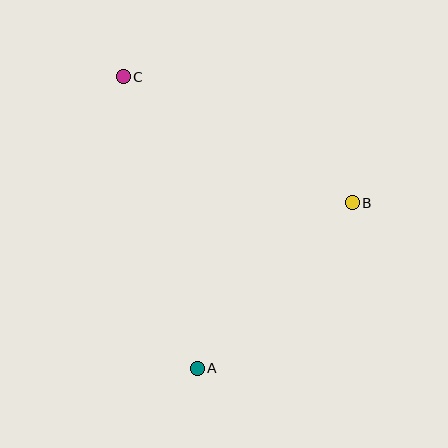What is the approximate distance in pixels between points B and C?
The distance between B and C is approximately 261 pixels.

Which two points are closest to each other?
Points A and B are closest to each other.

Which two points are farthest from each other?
Points A and C are farthest from each other.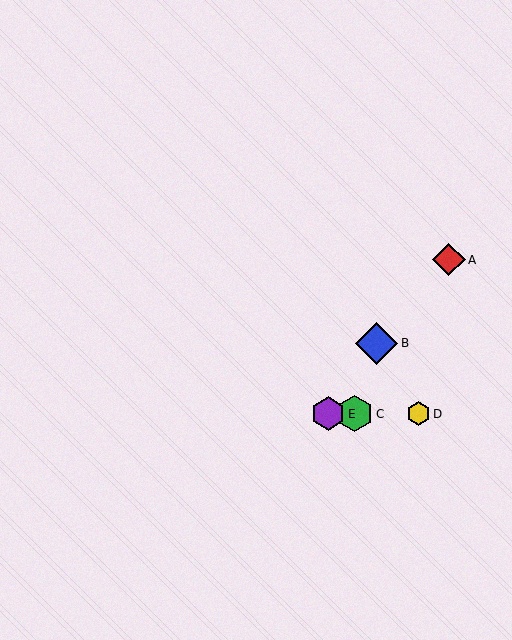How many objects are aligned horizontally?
3 objects (C, D, E) are aligned horizontally.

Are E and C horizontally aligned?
Yes, both are at y≈414.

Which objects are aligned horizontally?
Objects C, D, E are aligned horizontally.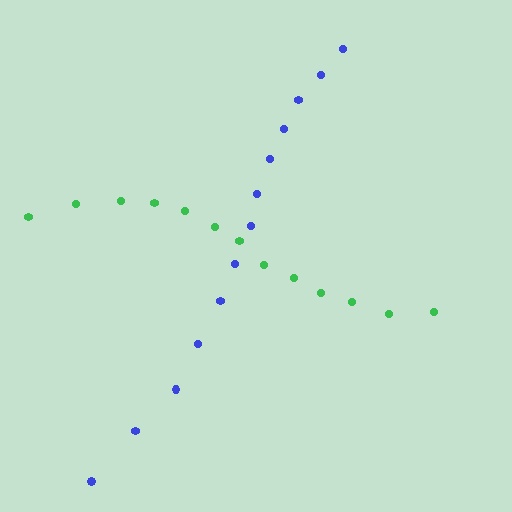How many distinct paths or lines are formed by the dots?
There are 2 distinct paths.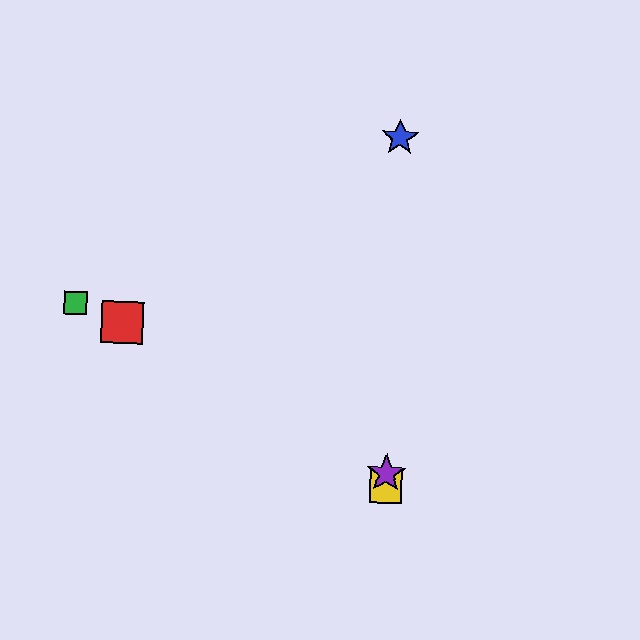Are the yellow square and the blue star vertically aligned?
Yes, both are at x≈386.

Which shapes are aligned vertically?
The blue star, the yellow square, the purple star are aligned vertically.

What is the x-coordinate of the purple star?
The purple star is at x≈386.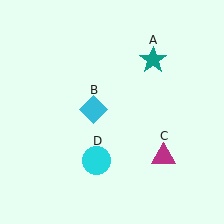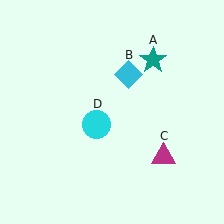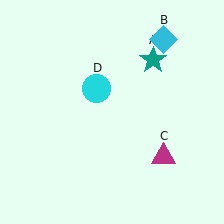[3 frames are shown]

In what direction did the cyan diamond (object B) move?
The cyan diamond (object B) moved up and to the right.